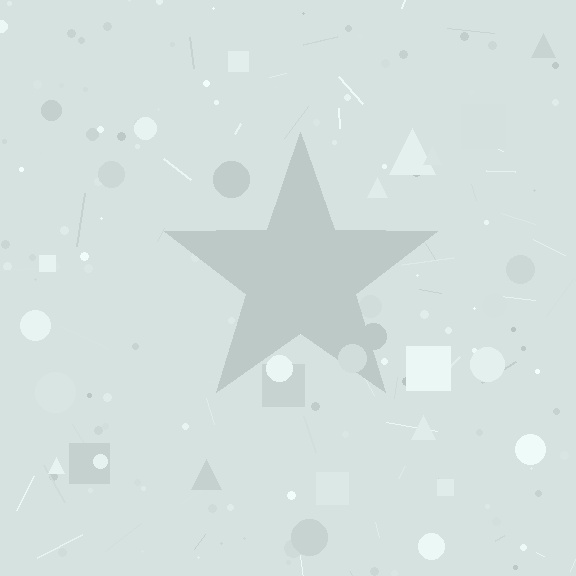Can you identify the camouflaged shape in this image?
The camouflaged shape is a star.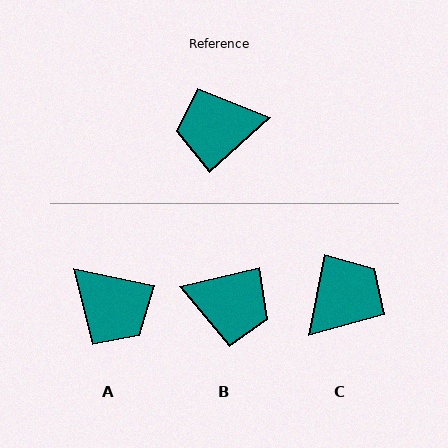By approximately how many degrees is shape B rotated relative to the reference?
Approximately 151 degrees counter-clockwise.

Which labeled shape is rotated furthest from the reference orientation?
B, about 151 degrees away.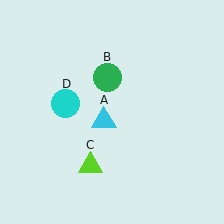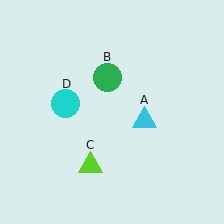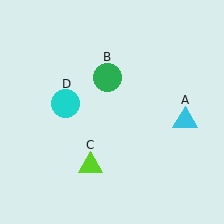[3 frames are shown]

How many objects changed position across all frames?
1 object changed position: cyan triangle (object A).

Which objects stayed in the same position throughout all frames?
Green circle (object B) and lime triangle (object C) and cyan circle (object D) remained stationary.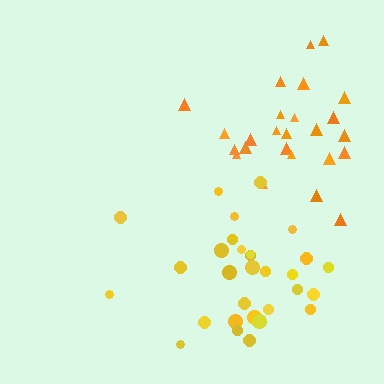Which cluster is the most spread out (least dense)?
Yellow.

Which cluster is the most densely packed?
Orange.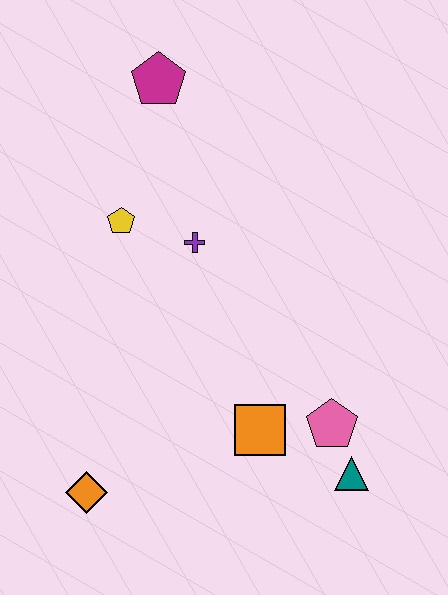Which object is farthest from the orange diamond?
The magenta pentagon is farthest from the orange diamond.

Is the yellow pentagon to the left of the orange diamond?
No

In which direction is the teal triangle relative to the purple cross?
The teal triangle is below the purple cross.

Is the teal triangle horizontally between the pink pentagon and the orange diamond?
No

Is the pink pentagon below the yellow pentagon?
Yes